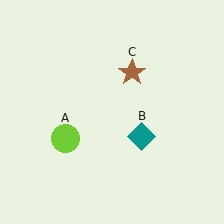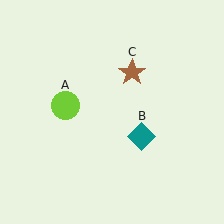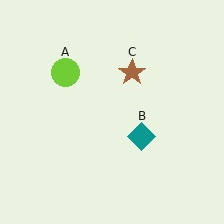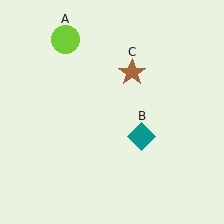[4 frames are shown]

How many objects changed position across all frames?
1 object changed position: lime circle (object A).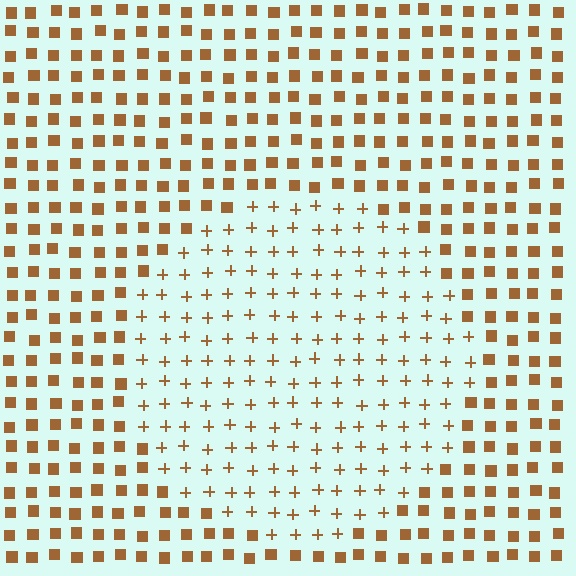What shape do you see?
I see a circle.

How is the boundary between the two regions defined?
The boundary is defined by a change in element shape: plus signs inside vs. squares outside. All elements share the same color and spacing.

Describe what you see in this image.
The image is filled with small brown elements arranged in a uniform grid. A circle-shaped region contains plus signs, while the surrounding area contains squares. The boundary is defined purely by the change in element shape.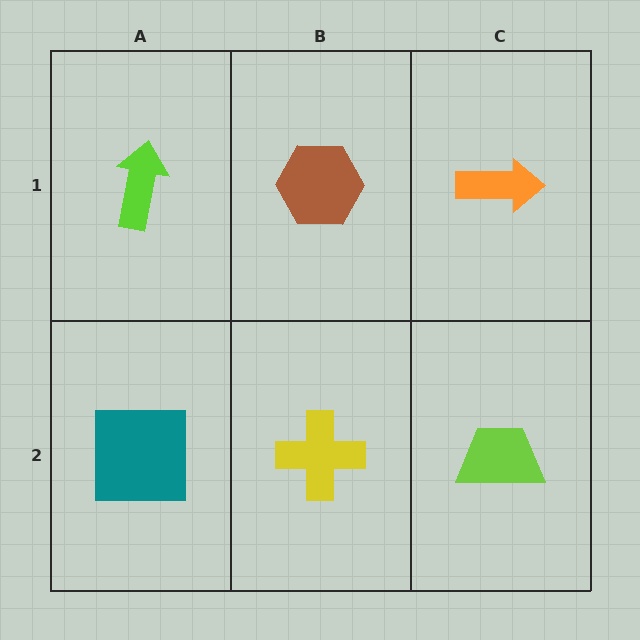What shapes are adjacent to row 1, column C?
A lime trapezoid (row 2, column C), a brown hexagon (row 1, column B).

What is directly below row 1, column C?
A lime trapezoid.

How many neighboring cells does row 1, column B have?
3.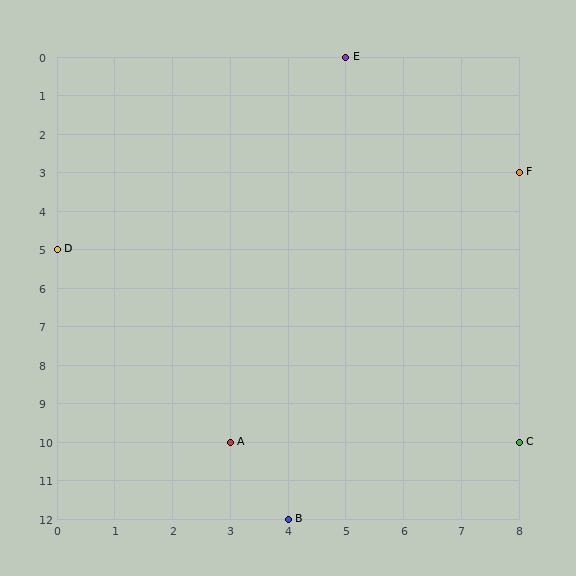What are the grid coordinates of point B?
Point B is at grid coordinates (4, 12).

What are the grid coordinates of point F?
Point F is at grid coordinates (8, 3).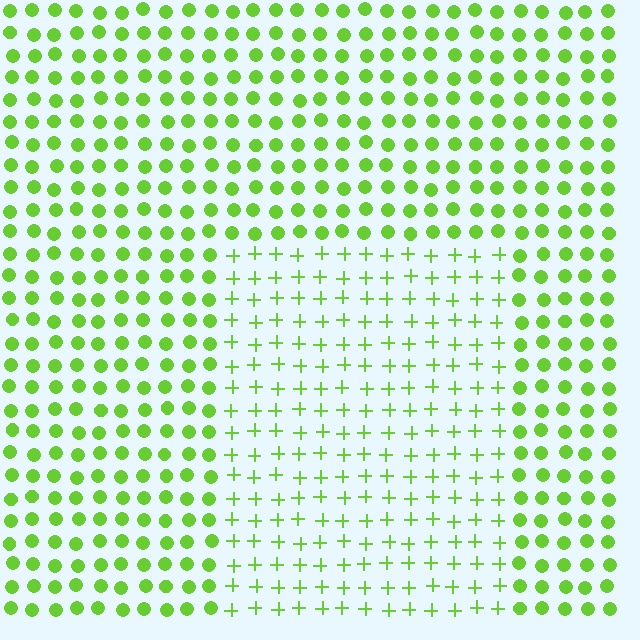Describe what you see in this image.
The image is filled with small lime elements arranged in a uniform grid. A rectangle-shaped region contains plus signs, while the surrounding area contains circles. The boundary is defined purely by the change in element shape.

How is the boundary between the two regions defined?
The boundary is defined by a change in element shape: plus signs inside vs. circles outside. All elements share the same color and spacing.